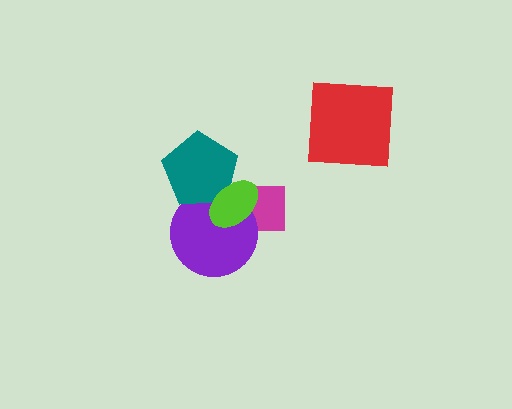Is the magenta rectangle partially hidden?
Yes, it is partially covered by another shape.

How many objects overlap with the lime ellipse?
3 objects overlap with the lime ellipse.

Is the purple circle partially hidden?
Yes, it is partially covered by another shape.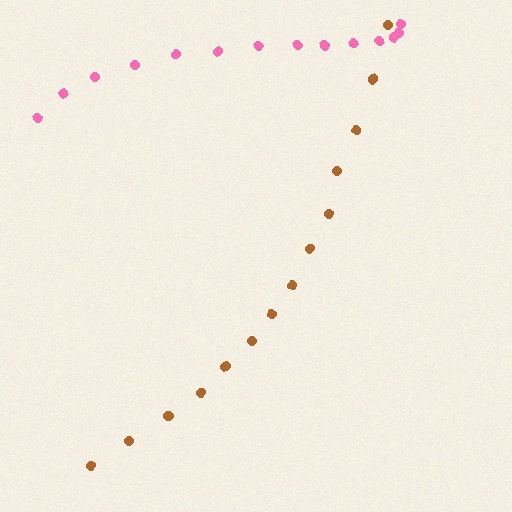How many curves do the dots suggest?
There are 2 distinct paths.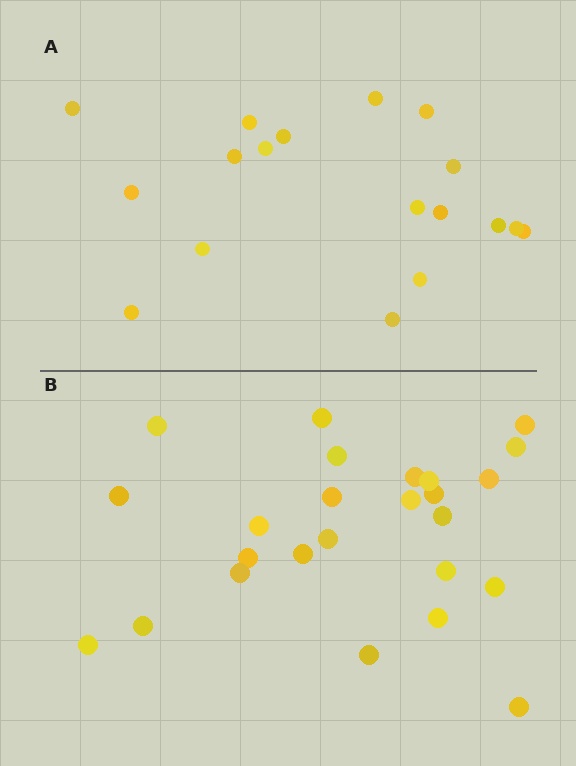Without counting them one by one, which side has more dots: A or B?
Region B (the bottom region) has more dots.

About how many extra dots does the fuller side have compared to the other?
Region B has roughly 8 or so more dots than region A.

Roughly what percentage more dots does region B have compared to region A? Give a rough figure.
About 40% more.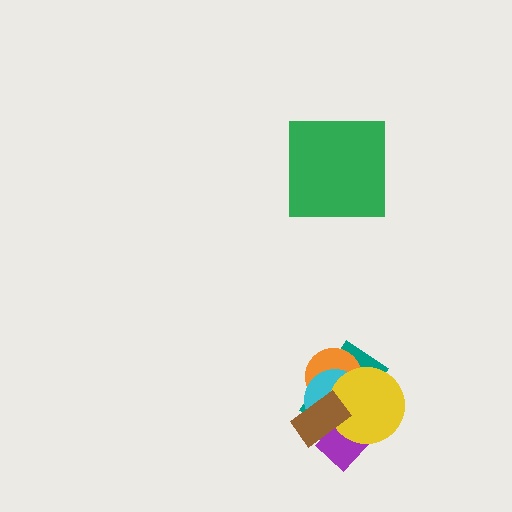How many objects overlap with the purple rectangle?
4 objects overlap with the purple rectangle.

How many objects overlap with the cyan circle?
5 objects overlap with the cyan circle.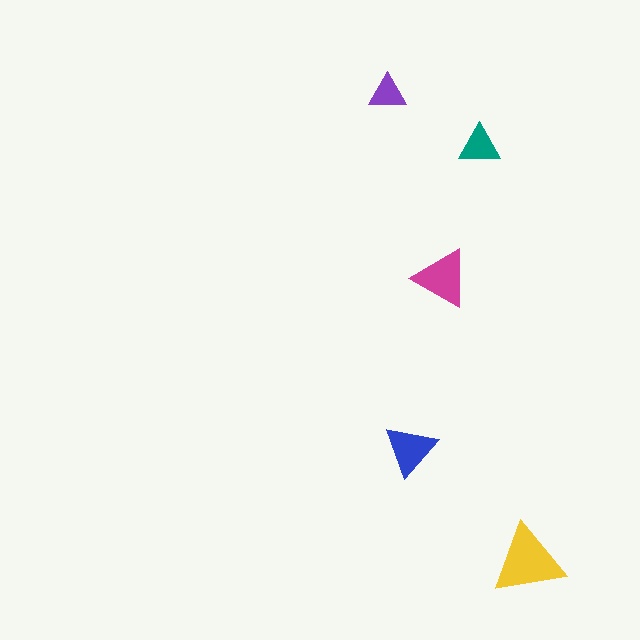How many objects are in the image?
There are 5 objects in the image.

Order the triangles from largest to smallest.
the yellow one, the magenta one, the blue one, the teal one, the purple one.